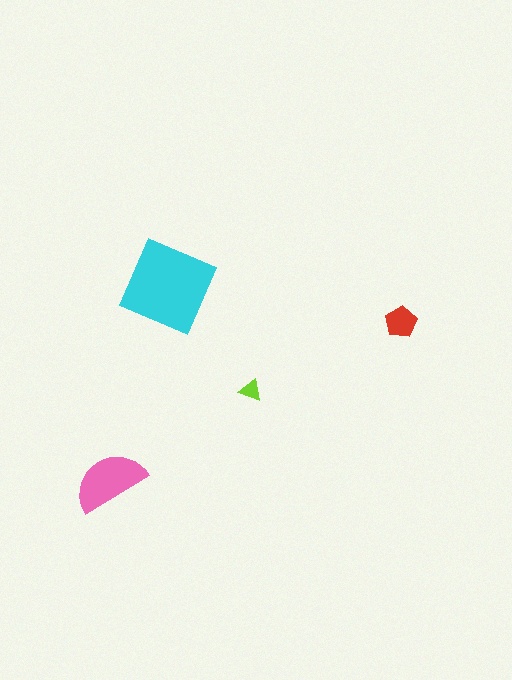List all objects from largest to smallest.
The cyan square, the pink semicircle, the red pentagon, the lime triangle.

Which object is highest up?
The cyan square is topmost.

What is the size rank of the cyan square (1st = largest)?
1st.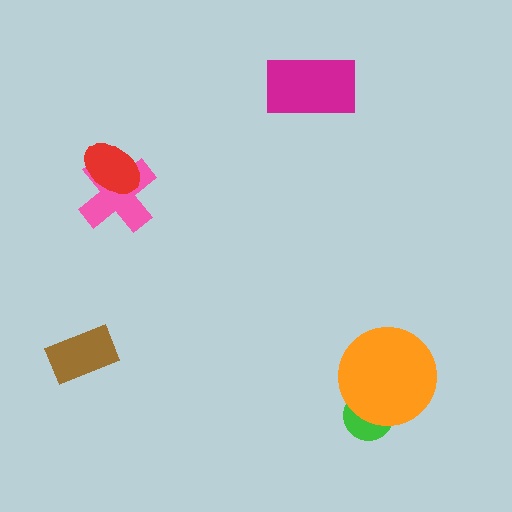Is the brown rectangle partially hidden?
No, no other shape covers it.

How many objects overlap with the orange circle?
1 object overlaps with the orange circle.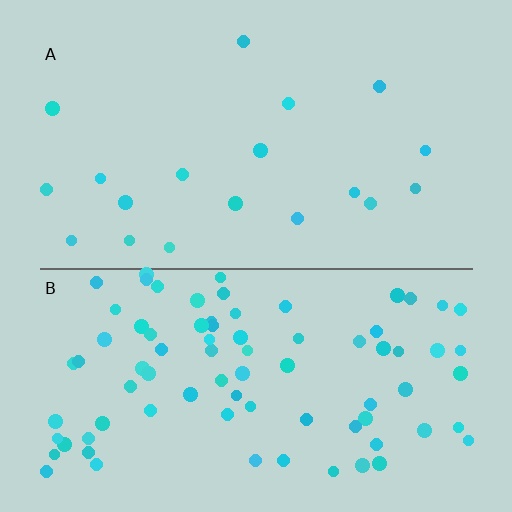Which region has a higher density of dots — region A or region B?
B (the bottom).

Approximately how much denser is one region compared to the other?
Approximately 4.3× — region B over region A.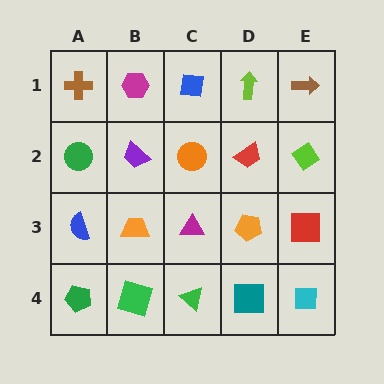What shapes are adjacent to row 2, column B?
A magenta hexagon (row 1, column B), an orange trapezoid (row 3, column B), a green circle (row 2, column A), an orange circle (row 2, column C).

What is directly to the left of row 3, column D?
A magenta triangle.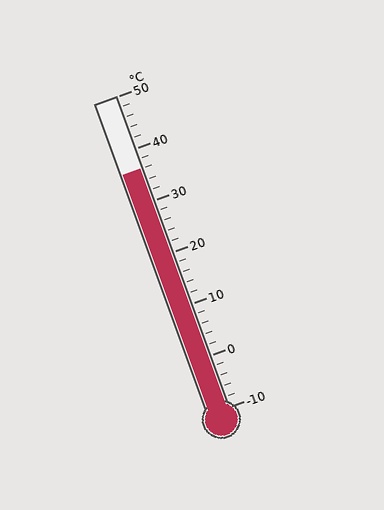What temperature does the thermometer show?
The thermometer shows approximately 36°C.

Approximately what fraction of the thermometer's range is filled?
The thermometer is filled to approximately 75% of its range.